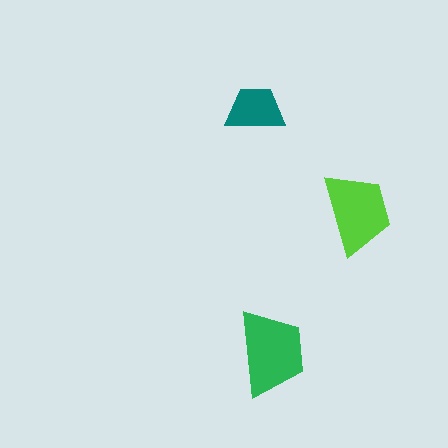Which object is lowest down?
The green trapezoid is bottommost.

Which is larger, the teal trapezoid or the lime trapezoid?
The lime one.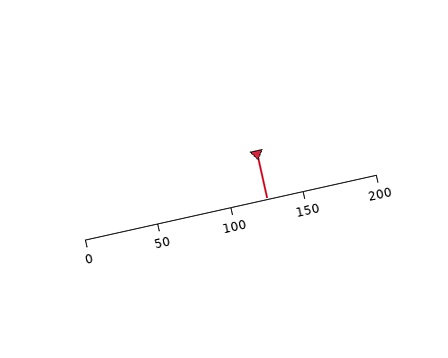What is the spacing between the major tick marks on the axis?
The major ticks are spaced 50 apart.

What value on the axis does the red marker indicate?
The marker indicates approximately 125.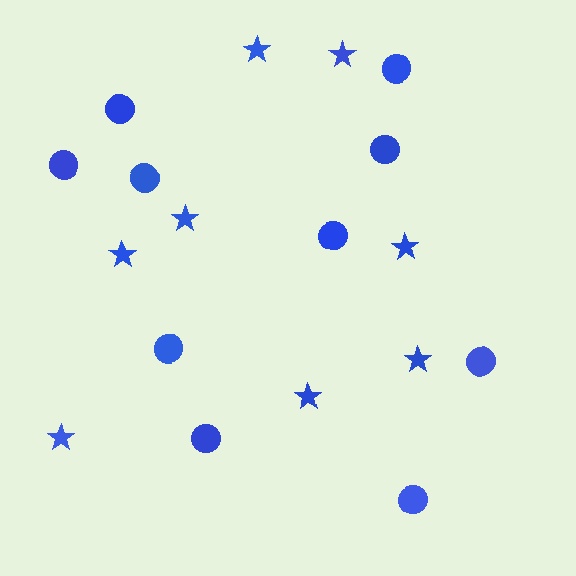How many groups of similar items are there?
There are 2 groups: one group of circles (10) and one group of stars (8).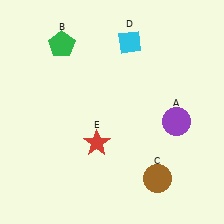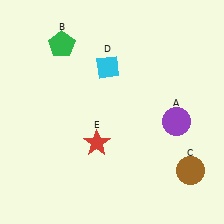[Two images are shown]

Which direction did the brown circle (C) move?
The brown circle (C) moved right.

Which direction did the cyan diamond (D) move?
The cyan diamond (D) moved down.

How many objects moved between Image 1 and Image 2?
2 objects moved between the two images.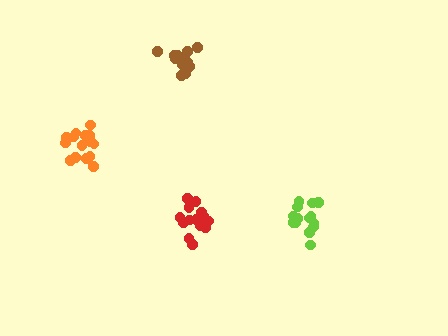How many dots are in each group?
Group 1: 13 dots, Group 2: 14 dots, Group 3: 16 dots, Group 4: 14 dots (57 total).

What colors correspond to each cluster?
The clusters are colored: brown, lime, orange, red.